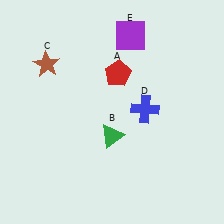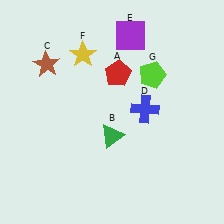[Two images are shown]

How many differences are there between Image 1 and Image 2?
There are 2 differences between the two images.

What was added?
A yellow star (F), a lime pentagon (G) were added in Image 2.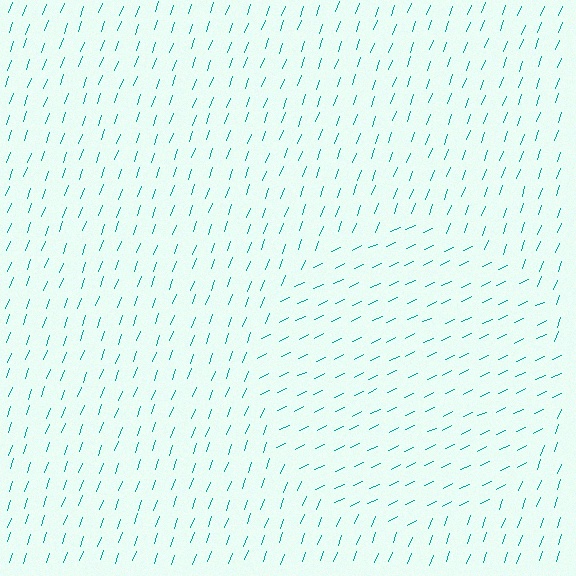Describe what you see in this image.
The image is filled with small teal line segments. A circle region in the image has lines oriented differently from the surrounding lines, creating a visible texture boundary.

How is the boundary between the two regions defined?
The boundary is defined purely by a change in line orientation (approximately 45 degrees difference). All lines are the same color and thickness.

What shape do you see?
I see a circle.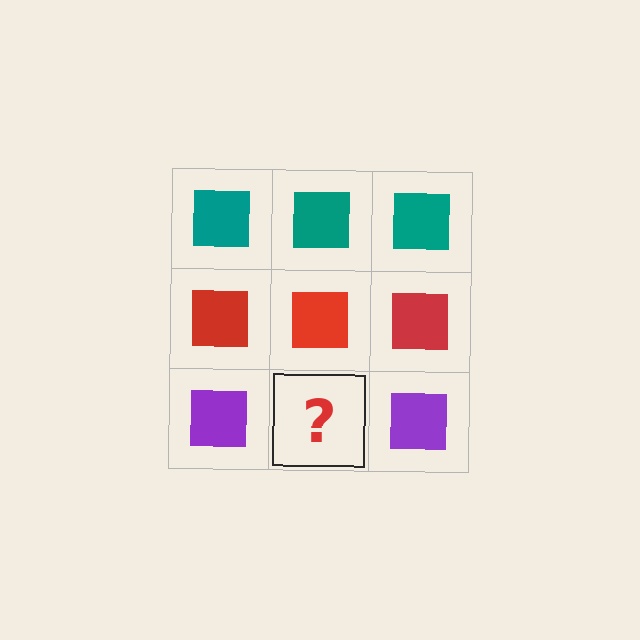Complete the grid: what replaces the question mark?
The question mark should be replaced with a purple square.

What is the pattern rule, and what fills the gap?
The rule is that each row has a consistent color. The gap should be filled with a purple square.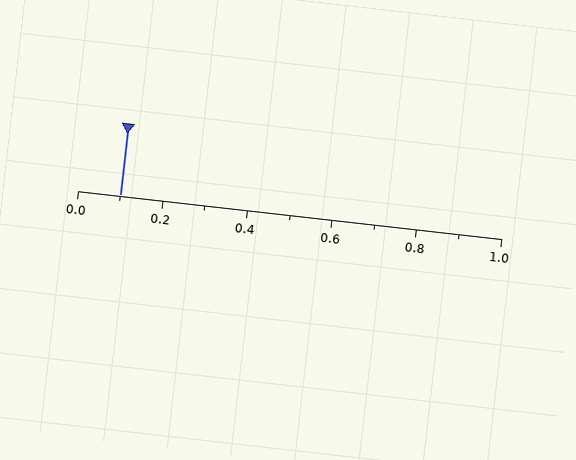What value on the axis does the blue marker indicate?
The marker indicates approximately 0.1.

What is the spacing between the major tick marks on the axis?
The major ticks are spaced 0.2 apart.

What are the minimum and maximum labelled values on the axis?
The axis runs from 0.0 to 1.0.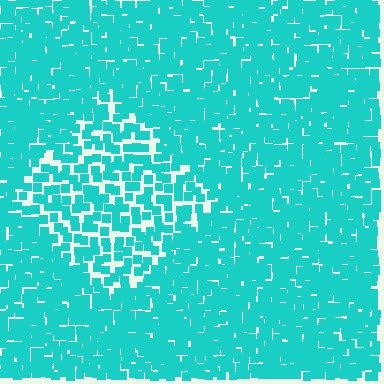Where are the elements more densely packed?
The elements are more densely packed outside the diamond boundary.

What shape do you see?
I see a diamond.